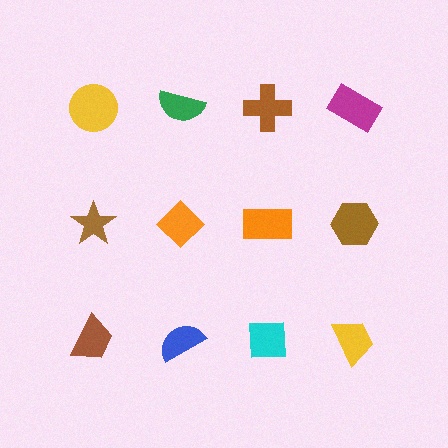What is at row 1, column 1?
A yellow circle.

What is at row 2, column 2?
An orange diamond.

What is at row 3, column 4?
A yellow trapezoid.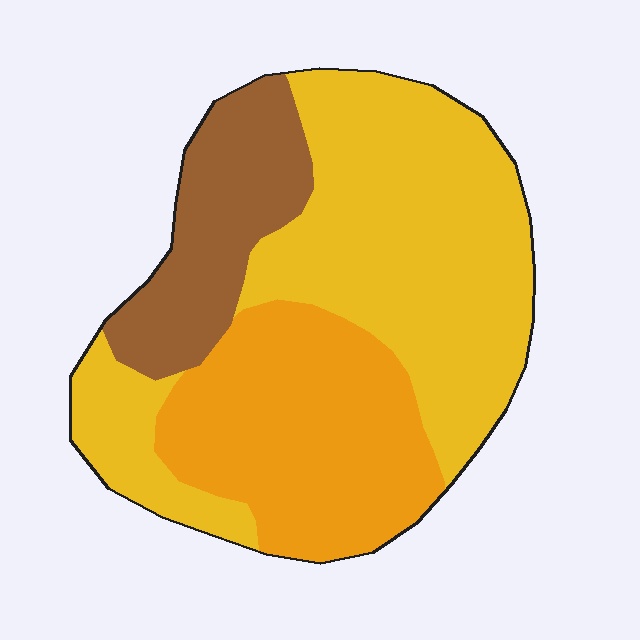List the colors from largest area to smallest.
From largest to smallest: yellow, orange, brown.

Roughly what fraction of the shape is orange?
Orange covers roughly 30% of the shape.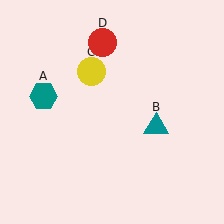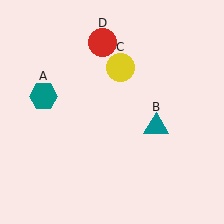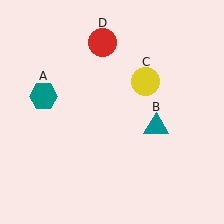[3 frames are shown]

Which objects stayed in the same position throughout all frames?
Teal hexagon (object A) and teal triangle (object B) and red circle (object D) remained stationary.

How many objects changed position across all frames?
1 object changed position: yellow circle (object C).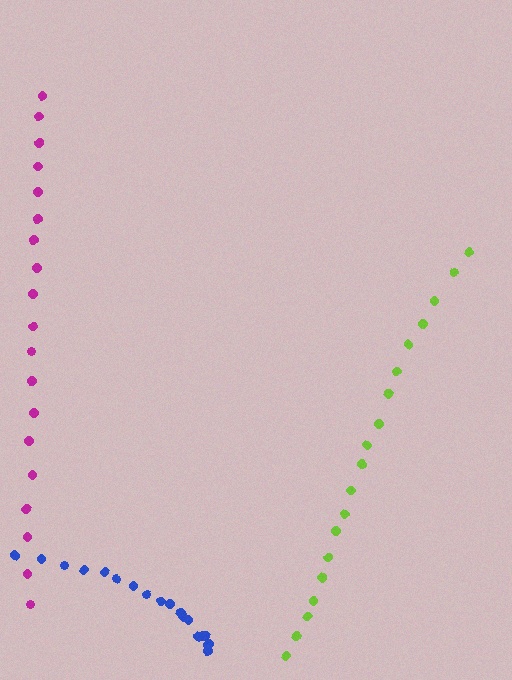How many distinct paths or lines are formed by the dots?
There are 3 distinct paths.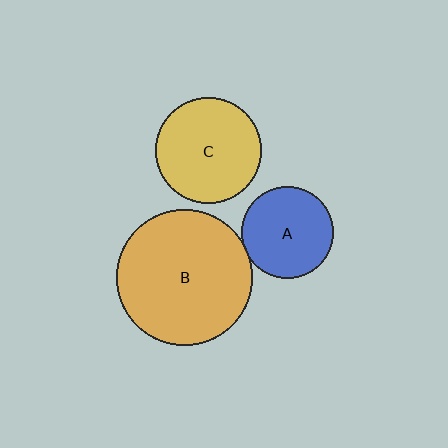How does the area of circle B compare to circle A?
Approximately 2.2 times.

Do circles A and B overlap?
Yes.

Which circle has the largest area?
Circle B (orange).